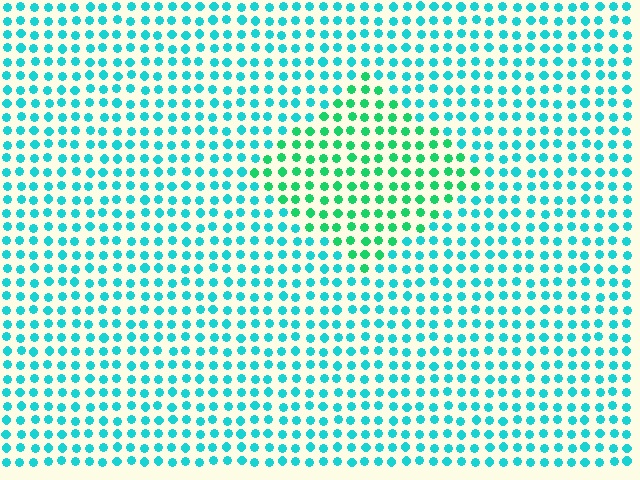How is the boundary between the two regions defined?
The boundary is defined purely by a slight shift in hue (about 35 degrees). Spacing, size, and orientation are identical on both sides.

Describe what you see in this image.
The image is filled with small cyan elements in a uniform arrangement. A diamond-shaped region is visible where the elements are tinted to a slightly different hue, forming a subtle color boundary.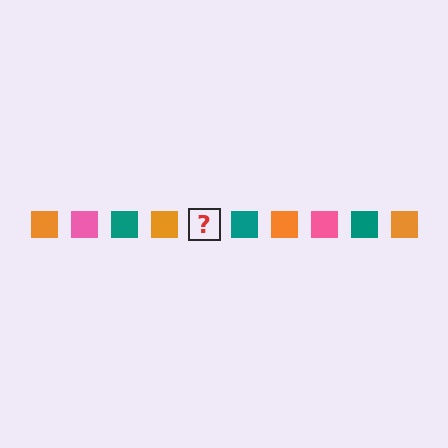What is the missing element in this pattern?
The missing element is a pink square.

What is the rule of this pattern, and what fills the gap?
The rule is that the pattern cycles through orange, pink, teal squares. The gap should be filled with a pink square.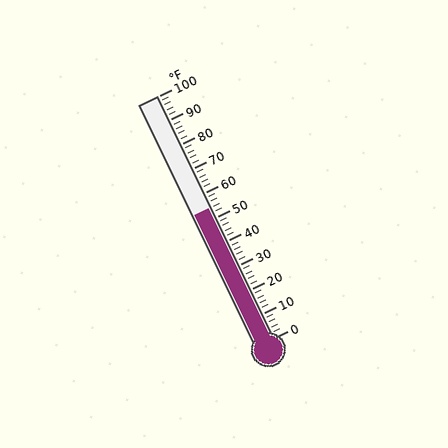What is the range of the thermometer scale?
The thermometer scale ranges from 0°F to 100°F.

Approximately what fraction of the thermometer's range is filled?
The thermometer is filled to approximately 55% of its range.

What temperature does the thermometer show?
The thermometer shows approximately 54°F.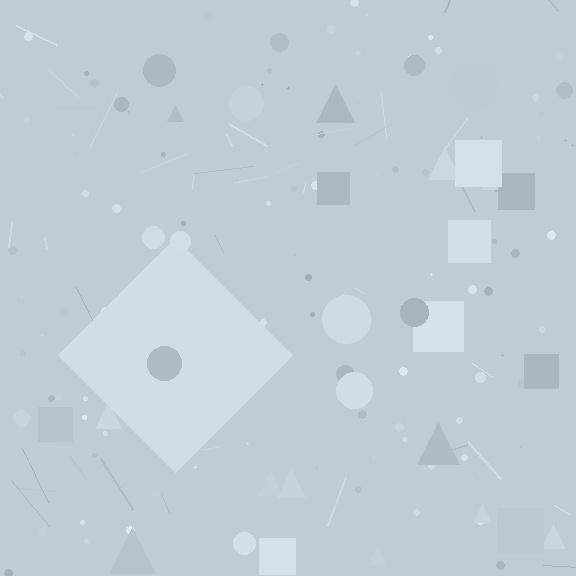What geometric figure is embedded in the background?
A diamond is embedded in the background.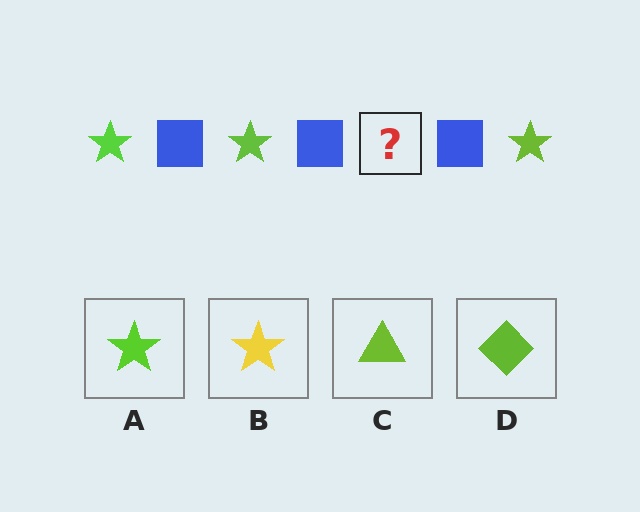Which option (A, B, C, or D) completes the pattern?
A.